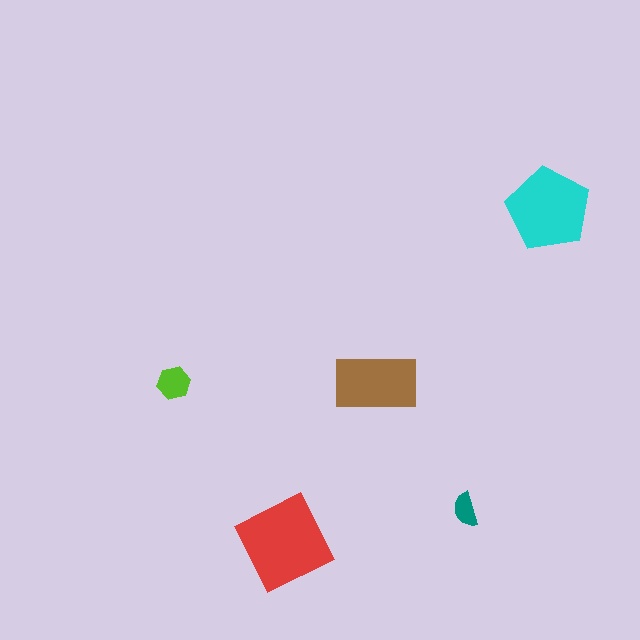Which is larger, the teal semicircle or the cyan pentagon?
The cyan pentagon.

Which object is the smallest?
The teal semicircle.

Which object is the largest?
The red square.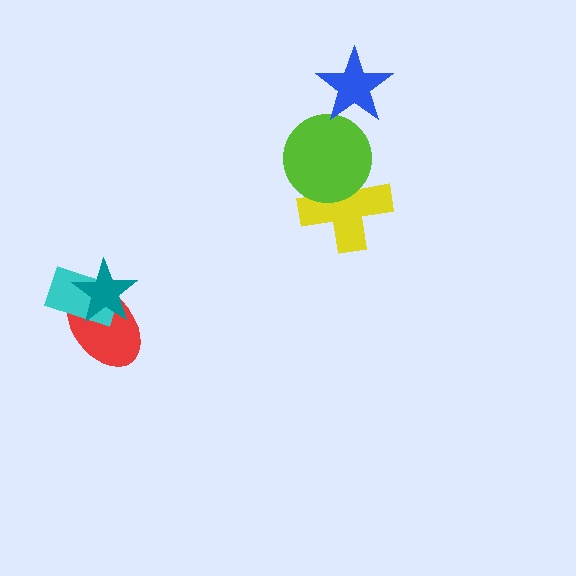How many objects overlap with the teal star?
2 objects overlap with the teal star.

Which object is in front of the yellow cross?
The lime circle is in front of the yellow cross.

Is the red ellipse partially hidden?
Yes, it is partially covered by another shape.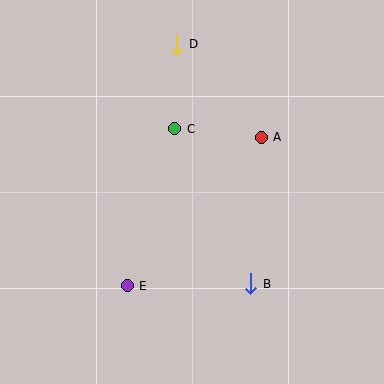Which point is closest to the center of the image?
Point C at (175, 129) is closest to the center.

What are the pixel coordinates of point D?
Point D is at (177, 44).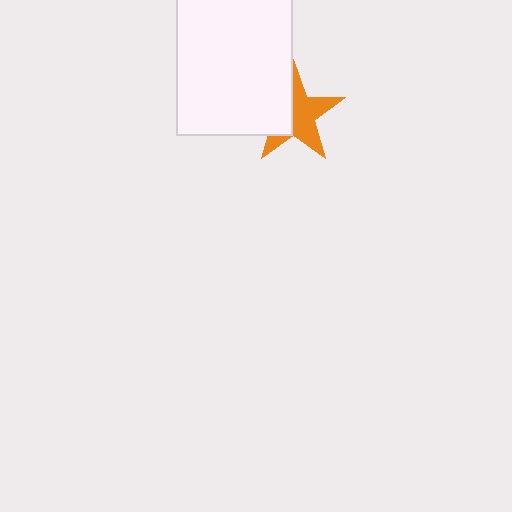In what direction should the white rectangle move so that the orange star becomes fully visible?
The white rectangle should move left. That is the shortest direction to clear the overlap and leave the orange star fully visible.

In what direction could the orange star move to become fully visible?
The orange star could move right. That would shift it out from behind the white rectangle entirely.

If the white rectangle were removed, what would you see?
You would see the complete orange star.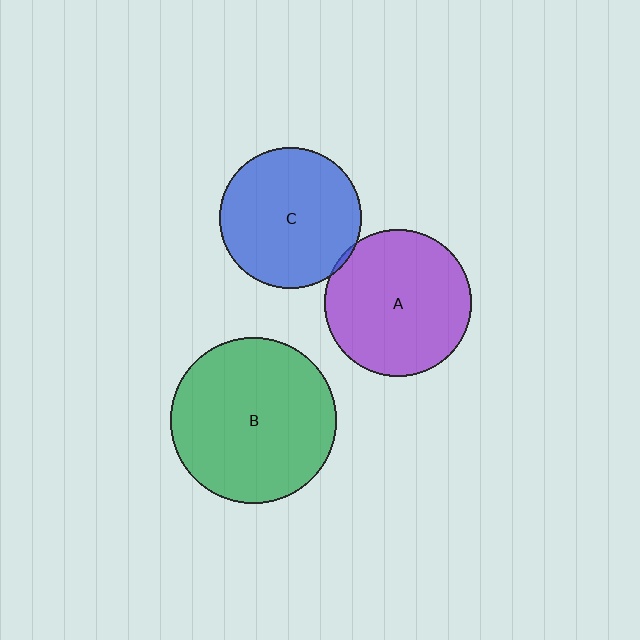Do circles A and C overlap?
Yes.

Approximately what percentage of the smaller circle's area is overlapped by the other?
Approximately 5%.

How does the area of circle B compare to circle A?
Approximately 1.3 times.